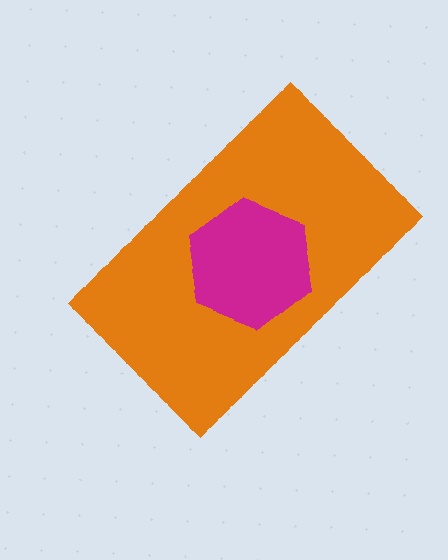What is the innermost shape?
The magenta hexagon.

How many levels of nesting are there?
2.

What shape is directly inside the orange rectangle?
The magenta hexagon.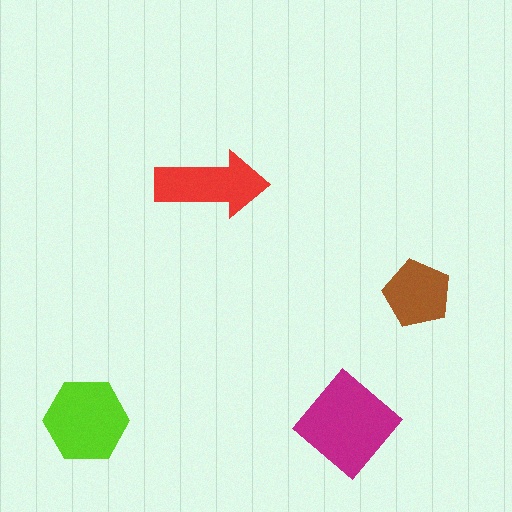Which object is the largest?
The magenta diamond.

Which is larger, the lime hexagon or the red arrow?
The lime hexagon.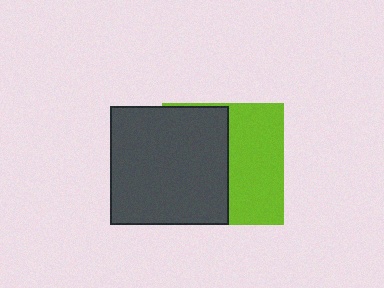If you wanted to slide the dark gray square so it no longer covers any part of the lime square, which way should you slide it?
Slide it left — that is the most direct way to separate the two shapes.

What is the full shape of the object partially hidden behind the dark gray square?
The partially hidden object is a lime square.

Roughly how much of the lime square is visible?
About half of it is visible (roughly 45%).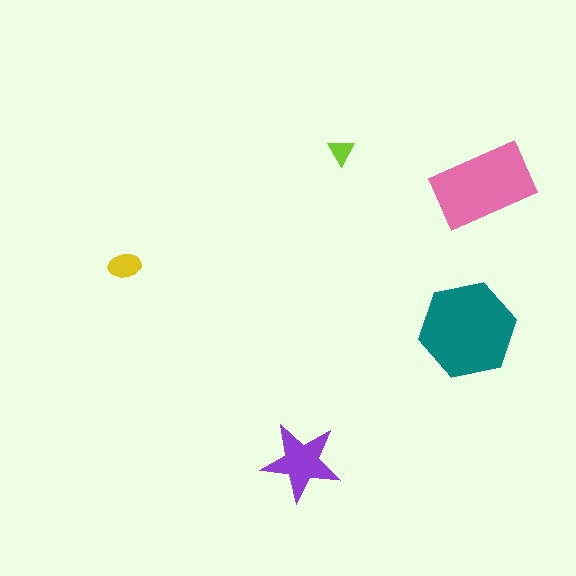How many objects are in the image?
There are 5 objects in the image.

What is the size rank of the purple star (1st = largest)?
3rd.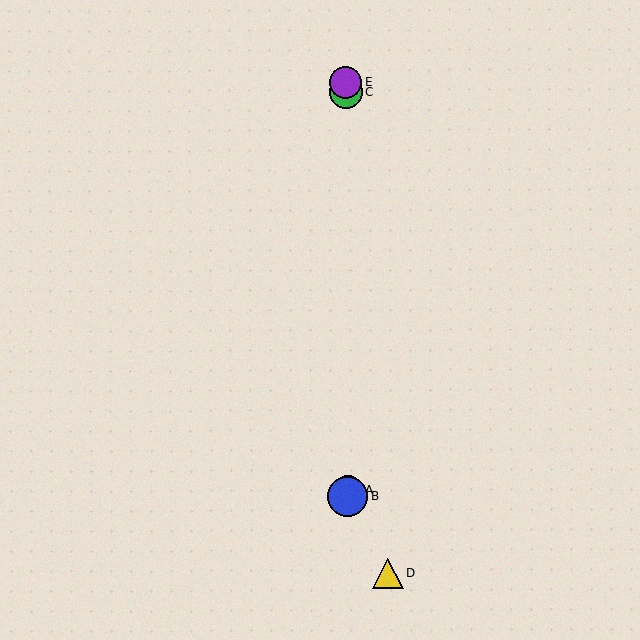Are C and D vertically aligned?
No, C is at x≈346 and D is at x≈388.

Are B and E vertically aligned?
Yes, both are at x≈348.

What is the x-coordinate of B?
Object B is at x≈348.